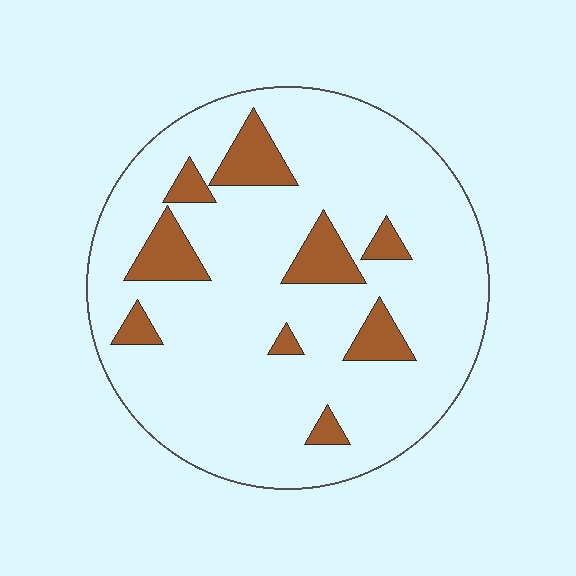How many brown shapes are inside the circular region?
9.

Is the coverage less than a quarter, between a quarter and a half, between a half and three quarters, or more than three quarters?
Less than a quarter.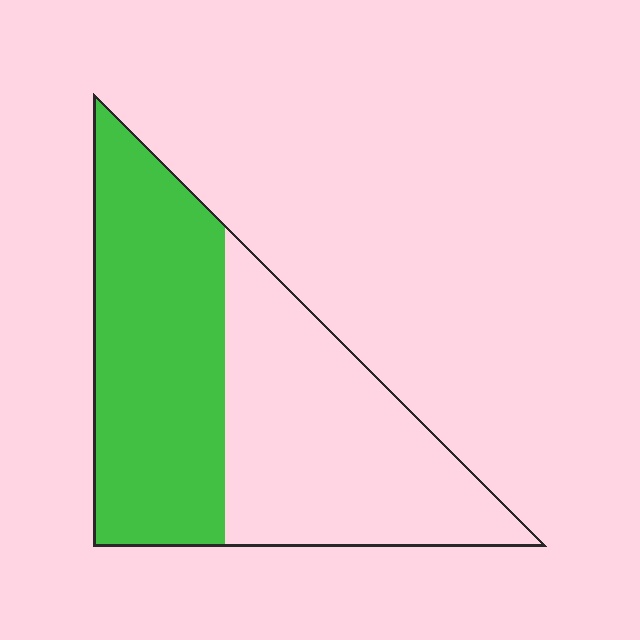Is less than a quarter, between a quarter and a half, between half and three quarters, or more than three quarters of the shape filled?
Between a quarter and a half.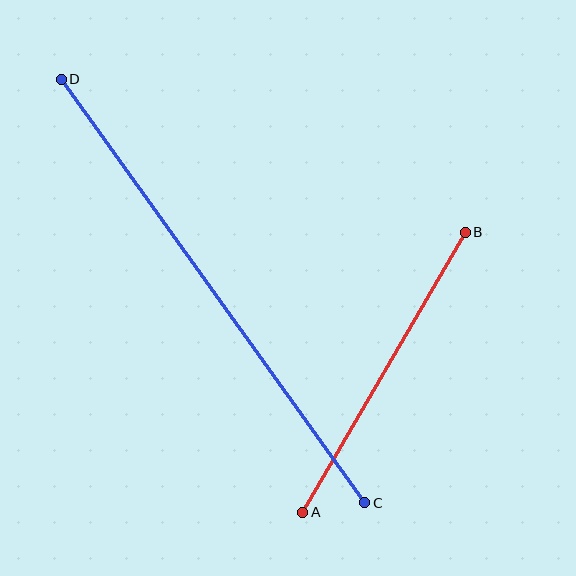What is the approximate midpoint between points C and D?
The midpoint is at approximately (213, 291) pixels.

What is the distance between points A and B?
The distance is approximately 324 pixels.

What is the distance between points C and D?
The distance is approximately 521 pixels.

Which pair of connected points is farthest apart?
Points C and D are farthest apart.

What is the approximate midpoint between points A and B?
The midpoint is at approximately (384, 372) pixels.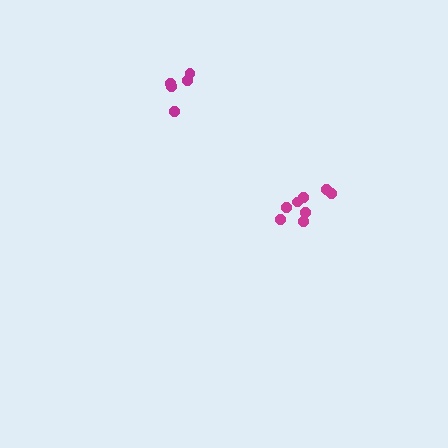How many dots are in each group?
Group 1: 5 dots, Group 2: 8 dots (13 total).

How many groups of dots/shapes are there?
There are 2 groups.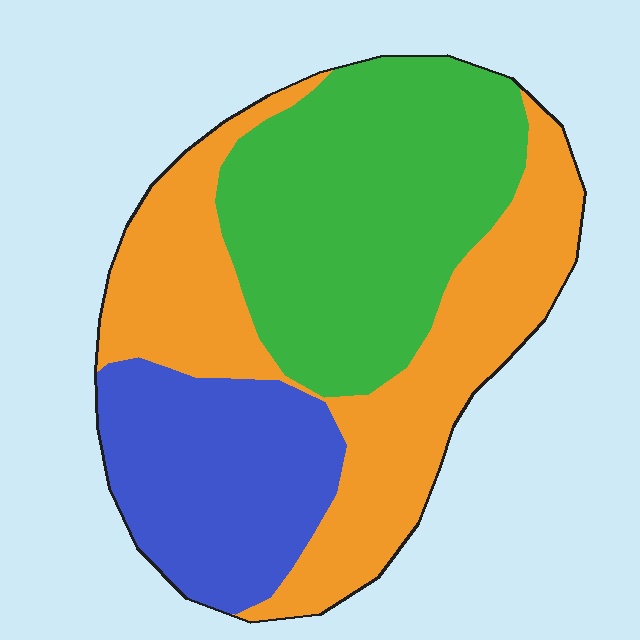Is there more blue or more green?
Green.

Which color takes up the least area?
Blue, at roughly 25%.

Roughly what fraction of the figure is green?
Green covers around 40% of the figure.